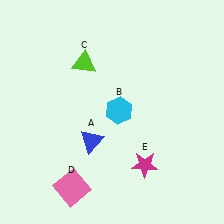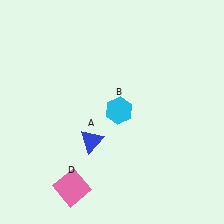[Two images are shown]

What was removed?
The magenta star (E), the lime triangle (C) were removed in Image 2.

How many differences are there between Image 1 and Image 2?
There are 2 differences between the two images.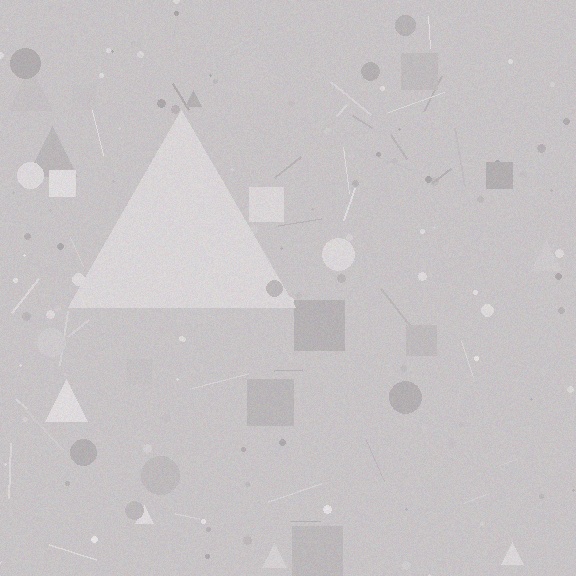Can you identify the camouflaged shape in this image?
The camouflaged shape is a triangle.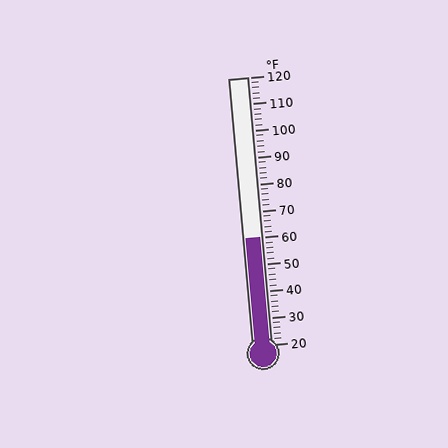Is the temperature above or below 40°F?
The temperature is above 40°F.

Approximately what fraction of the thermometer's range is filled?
The thermometer is filled to approximately 40% of its range.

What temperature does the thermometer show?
The thermometer shows approximately 60°F.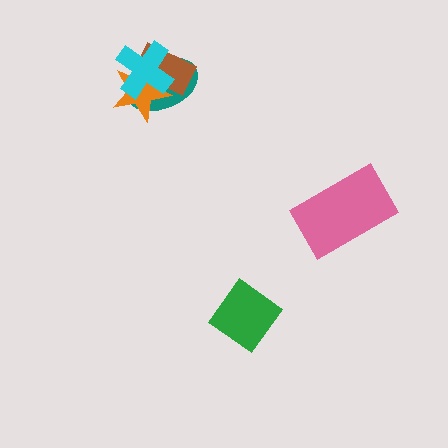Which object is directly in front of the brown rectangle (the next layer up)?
The orange star is directly in front of the brown rectangle.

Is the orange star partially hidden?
Yes, it is partially covered by another shape.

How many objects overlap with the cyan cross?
3 objects overlap with the cyan cross.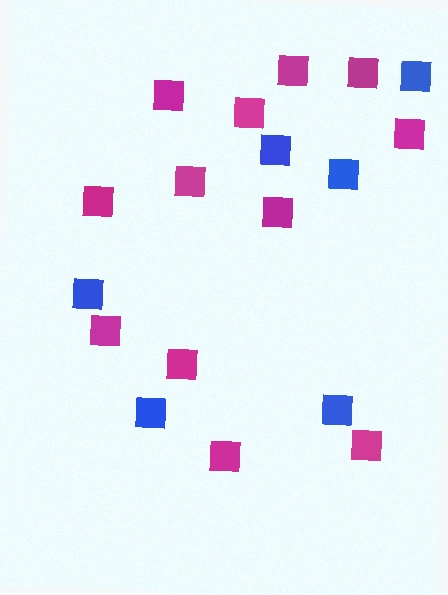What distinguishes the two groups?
There are 2 groups: one group of blue squares (6) and one group of magenta squares (12).